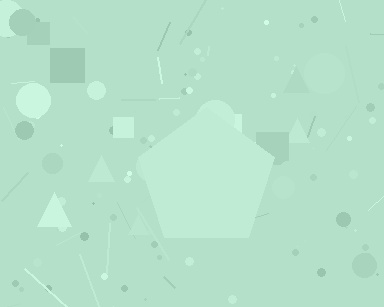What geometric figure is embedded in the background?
A pentagon is embedded in the background.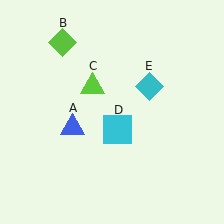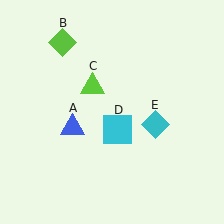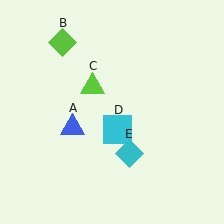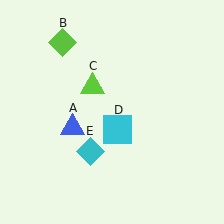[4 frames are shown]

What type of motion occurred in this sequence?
The cyan diamond (object E) rotated clockwise around the center of the scene.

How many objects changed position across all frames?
1 object changed position: cyan diamond (object E).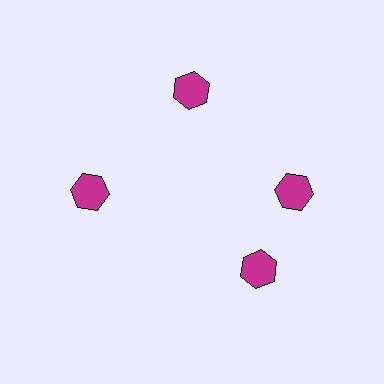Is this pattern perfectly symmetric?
No. The 4 magenta hexagons are arranged in a ring, but one element near the 6 o'clock position is rotated out of alignment along the ring, breaking the 4-fold rotational symmetry.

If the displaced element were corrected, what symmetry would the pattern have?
It would have 4-fold rotational symmetry — the pattern would map onto itself every 90 degrees.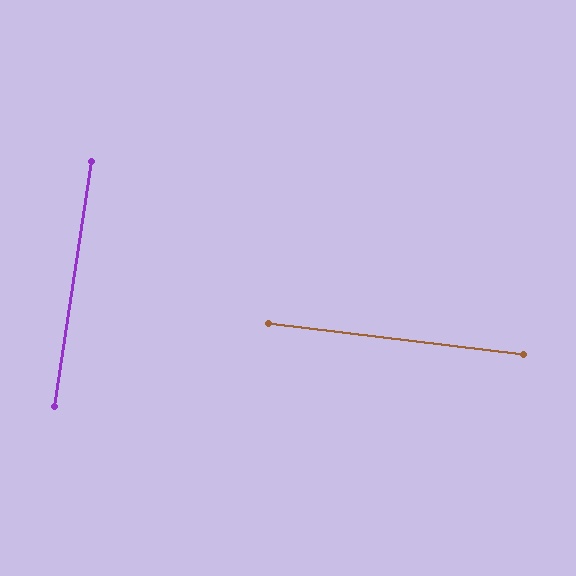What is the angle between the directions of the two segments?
Approximately 88 degrees.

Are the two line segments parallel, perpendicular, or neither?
Perpendicular — they meet at approximately 88°.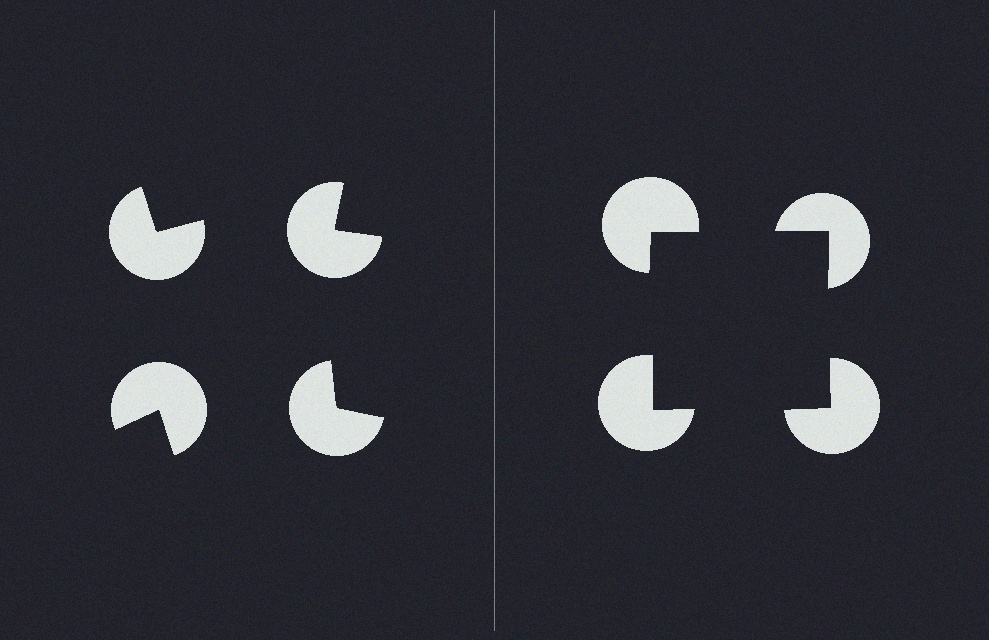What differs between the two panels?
The pac-man discs are positioned identically on both sides; only the wedge orientations differ. On the right they align to a square; on the left they are misaligned.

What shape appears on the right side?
An illusory square.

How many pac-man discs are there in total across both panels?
8 — 4 on each side.